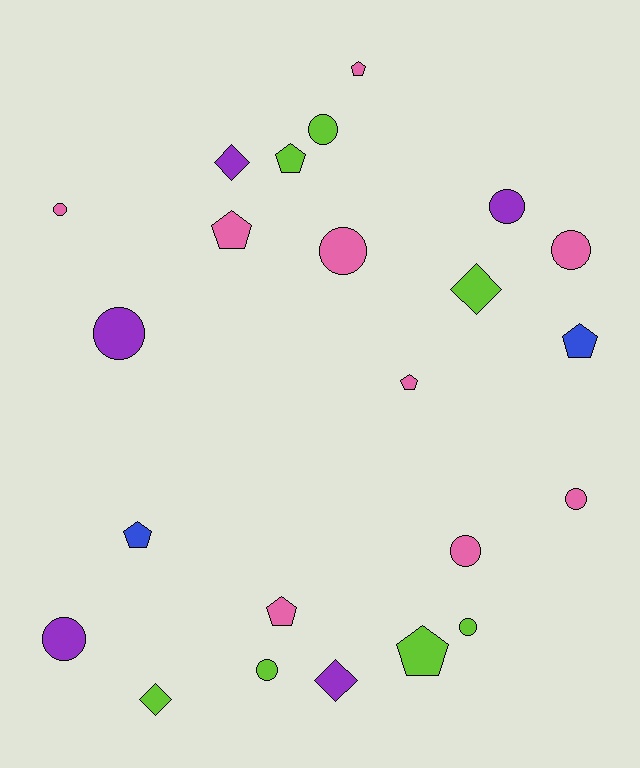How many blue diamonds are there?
There are no blue diamonds.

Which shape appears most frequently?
Circle, with 11 objects.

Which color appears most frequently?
Pink, with 9 objects.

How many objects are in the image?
There are 23 objects.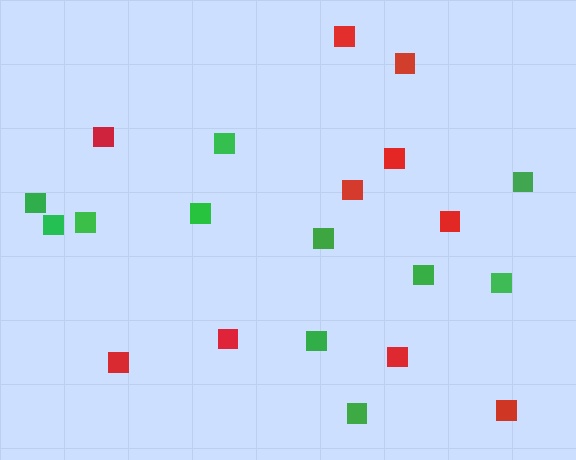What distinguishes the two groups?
There are 2 groups: one group of red squares (10) and one group of green squares (11).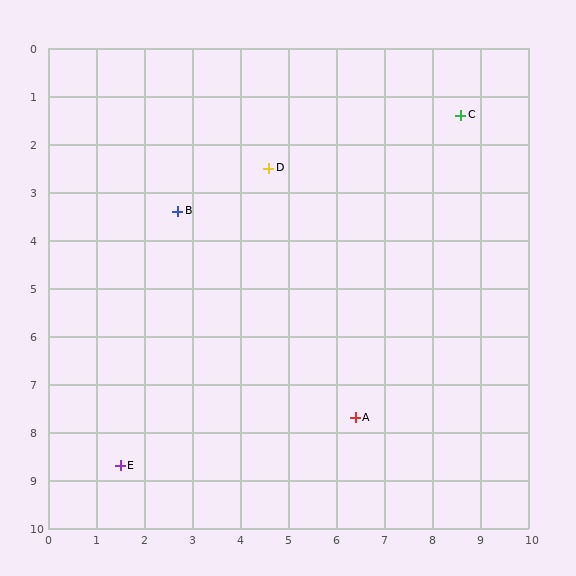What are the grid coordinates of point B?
Point B is at approximately (2.7, 3.4).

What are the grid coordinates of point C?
Point C is at approximately (8.6, 1.4).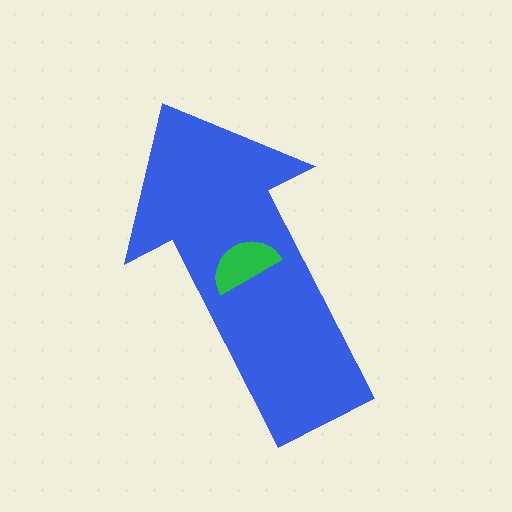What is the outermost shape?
The blue arrow.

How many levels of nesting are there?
2.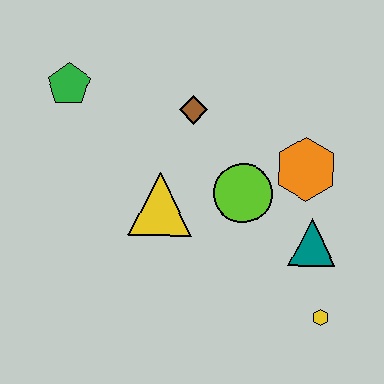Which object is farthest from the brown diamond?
The yellow hexagon is farthest from the brown diamond.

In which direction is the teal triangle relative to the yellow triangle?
The teal triangle is to the right of the yellow triangle.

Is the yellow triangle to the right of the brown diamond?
No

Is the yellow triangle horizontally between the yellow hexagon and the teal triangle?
No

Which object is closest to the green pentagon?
The brown diamond is closest to the green pentagon.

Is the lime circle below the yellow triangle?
No